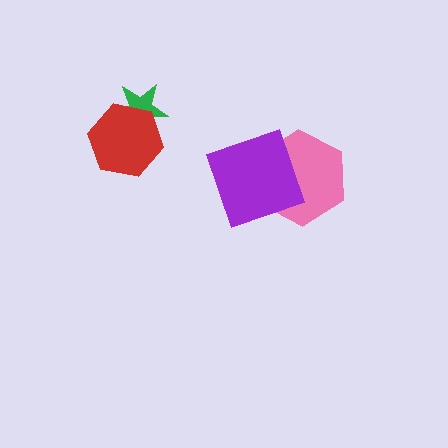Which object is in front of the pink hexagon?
The purple square is in front of the pink hexagon.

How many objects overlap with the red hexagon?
1 object overlaps with the red hexagon.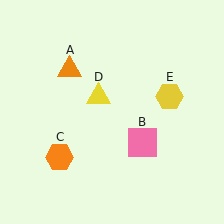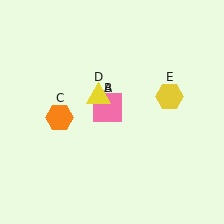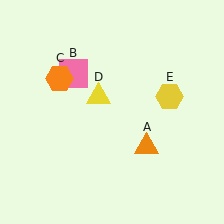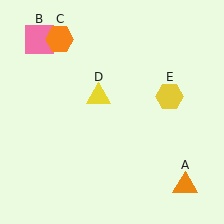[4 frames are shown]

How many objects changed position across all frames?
3 objects changed position: orange triangle (object A), pink square (object B), orange hexagon (object C).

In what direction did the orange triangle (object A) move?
The orange triangle (object A) moved down and to the right.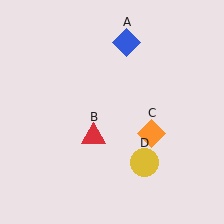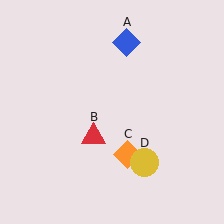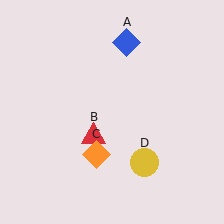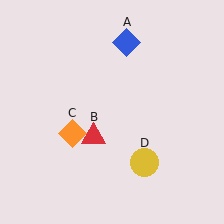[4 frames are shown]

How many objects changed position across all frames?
1 object changed position: orange diamond (object C).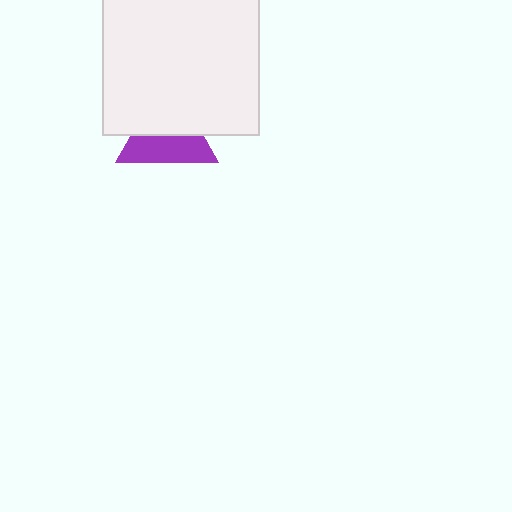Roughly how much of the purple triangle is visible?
About half of it is visible (roughly 52%).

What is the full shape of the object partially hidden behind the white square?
The partially hidden object is a purple triangle.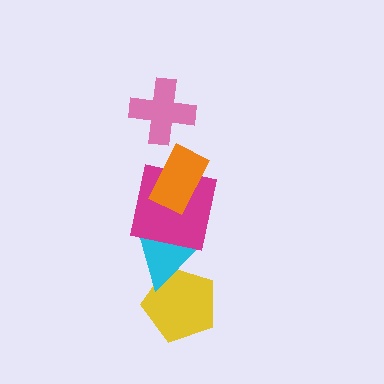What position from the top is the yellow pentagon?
The yellow pentagon is 5th from the top.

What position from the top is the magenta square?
The magenta square is 3rd from the top.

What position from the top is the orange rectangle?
The orange rectangle is 2nd from the top.